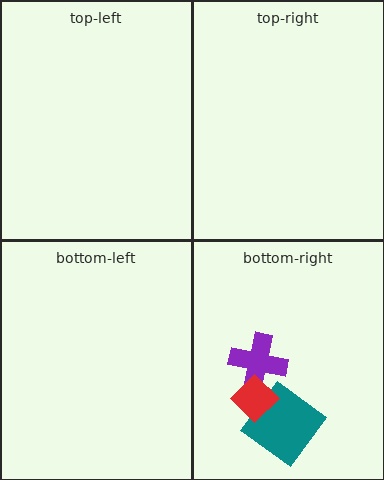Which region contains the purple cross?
The bottom-right region.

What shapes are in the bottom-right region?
The purple cross, the teal diamond, the red diamond.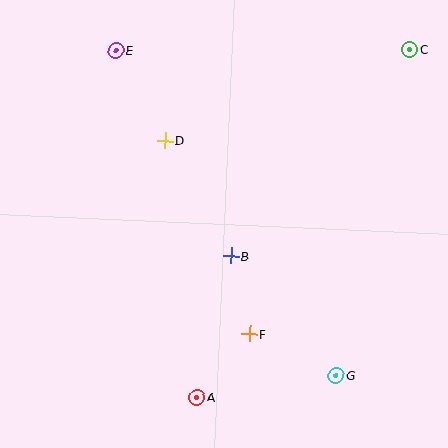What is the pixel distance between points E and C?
The distance between E and C is 294 pixels.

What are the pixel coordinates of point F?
Point F is at (249, 334).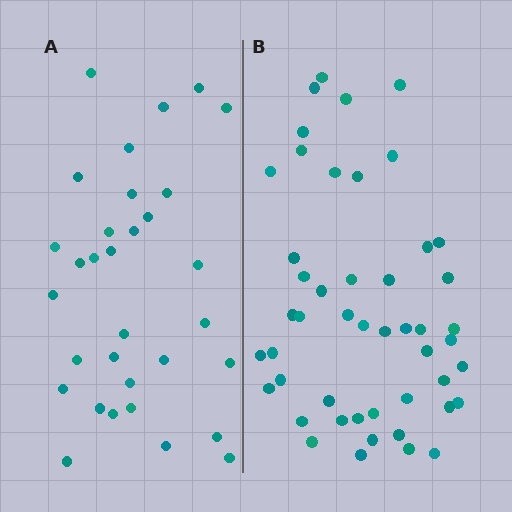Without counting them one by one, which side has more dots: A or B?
Region B (the right region) has more dots.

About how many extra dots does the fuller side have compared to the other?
Region B has approximately 15 more dots than region A.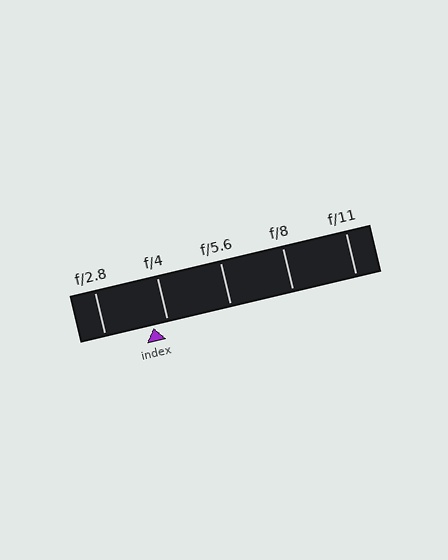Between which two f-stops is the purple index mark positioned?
The index mark is between f/2.8 and f/4.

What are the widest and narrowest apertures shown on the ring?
The widest aperture shown is f/2.8 and the narrowest is f/11.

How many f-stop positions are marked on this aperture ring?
There are 5 f-stop positions marked.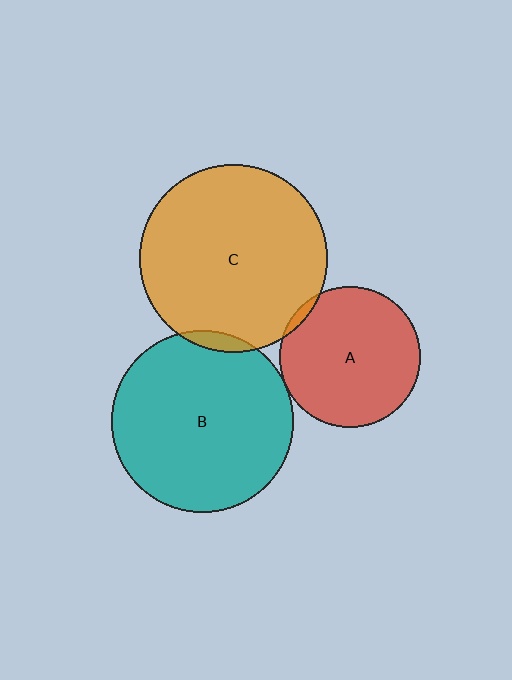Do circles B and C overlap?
Yes.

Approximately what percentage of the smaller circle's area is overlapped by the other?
Approximately 5%.